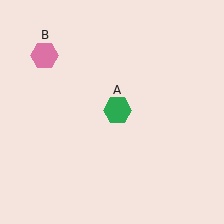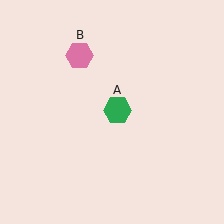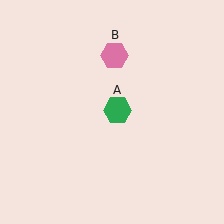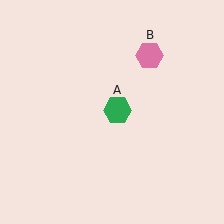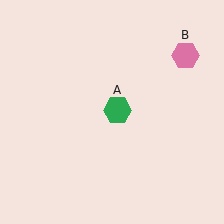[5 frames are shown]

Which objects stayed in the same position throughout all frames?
Green hexagon (object A) remained stationary.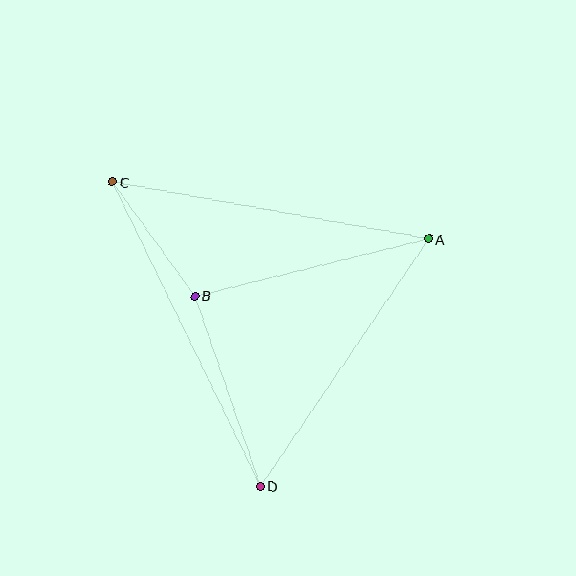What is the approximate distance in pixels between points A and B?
The distance between A and B is approximately 241 pixels.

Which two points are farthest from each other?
Points C and D are farthest from each other.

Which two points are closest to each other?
Points B and C are closest to each other.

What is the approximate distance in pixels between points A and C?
The distance between A and C is approximately 321 pixels.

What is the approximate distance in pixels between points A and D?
The distance between A and D is approximately 299 pixels.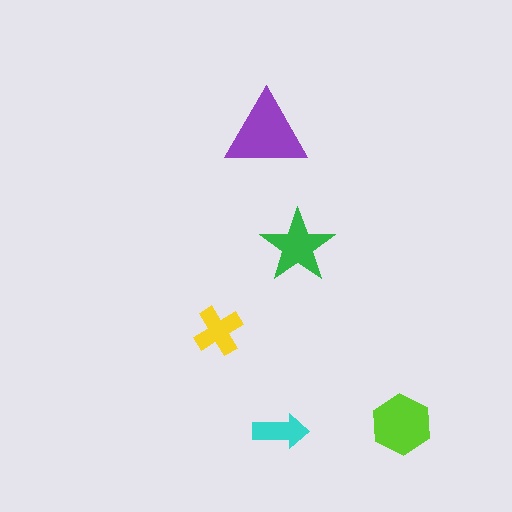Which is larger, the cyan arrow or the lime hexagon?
The lime hexagon.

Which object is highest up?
The purple triangle is topmost.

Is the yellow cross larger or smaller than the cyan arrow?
Larger.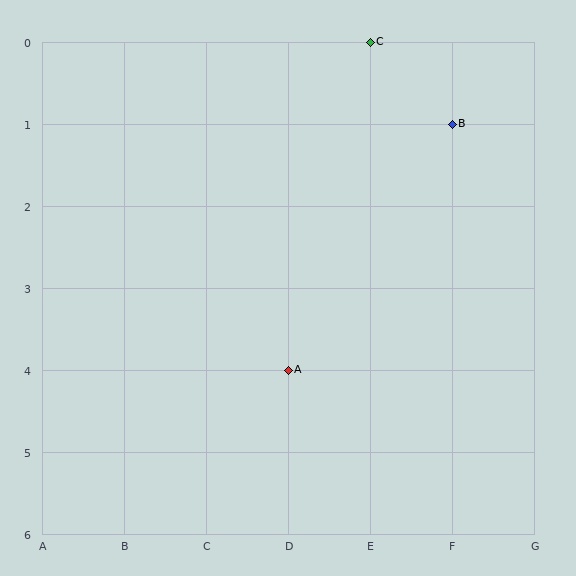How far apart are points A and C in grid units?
Points A and C are 1 column and 4 rows apart (about 4.1 grid units diagonally).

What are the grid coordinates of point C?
Point C is at grid coordinates (E, 0).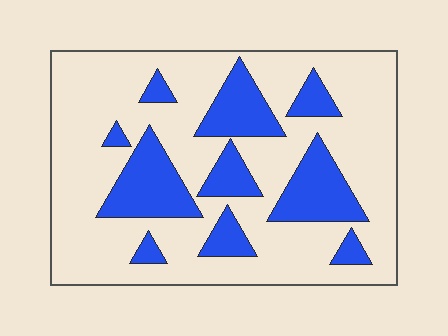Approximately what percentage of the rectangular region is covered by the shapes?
Approximately 25%.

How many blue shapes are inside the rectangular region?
10.